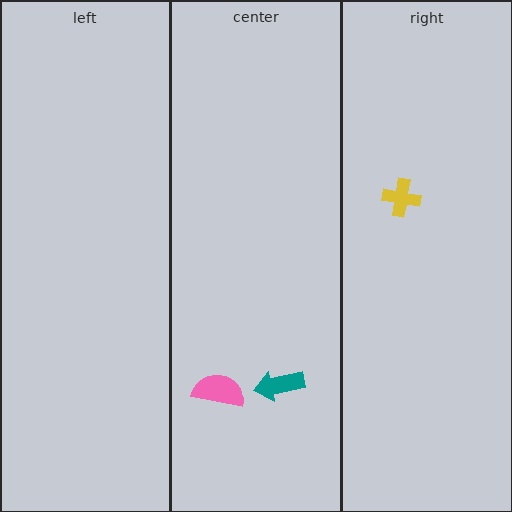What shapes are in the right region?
The yellow cross.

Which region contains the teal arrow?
The center region.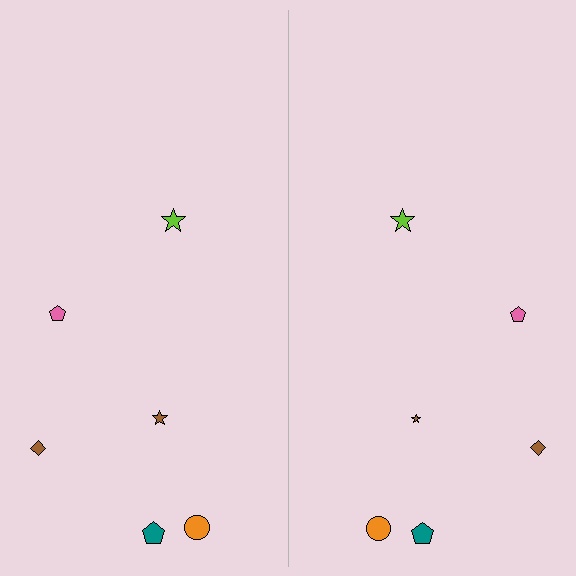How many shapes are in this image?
There are 12 shapes in this image.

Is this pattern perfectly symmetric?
No, the pattern is not perfectly symmetric. The brown star on the right side has a different size than its mirror counterpart.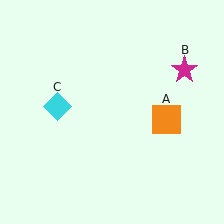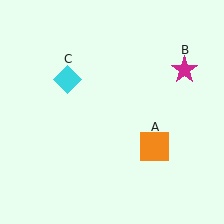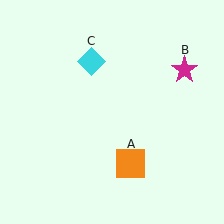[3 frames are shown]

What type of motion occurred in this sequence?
The orange square (object A), cyan diamond (object C) rotated clockwise around the center of the scene.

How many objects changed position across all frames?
2 objects changed position: orange square (object A), cyan diamond (object C).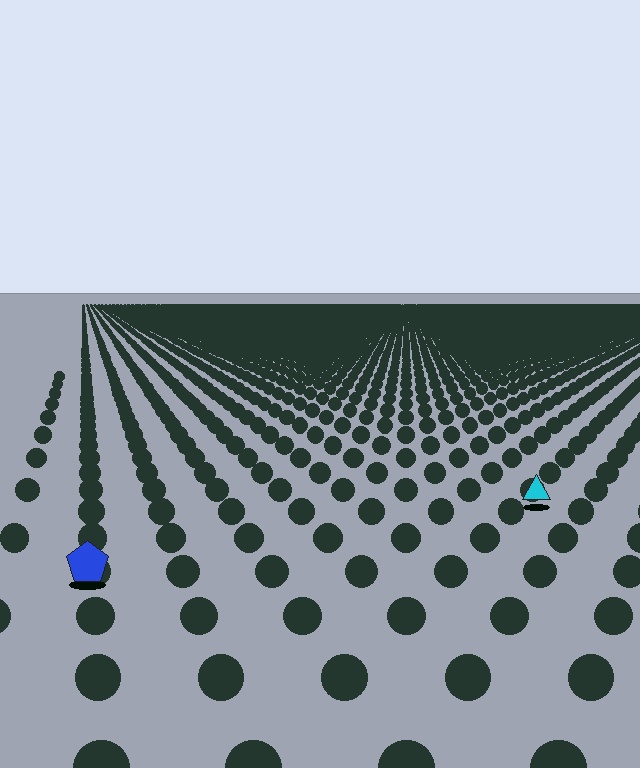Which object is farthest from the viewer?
The cyan triangle is farthest from the viewer. It appears smaller and the ground texture around it is denser.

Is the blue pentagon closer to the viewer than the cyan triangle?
Yes. The blue pentagon is closer — you can tell from the texture gradient: the ground texture is coarser near it.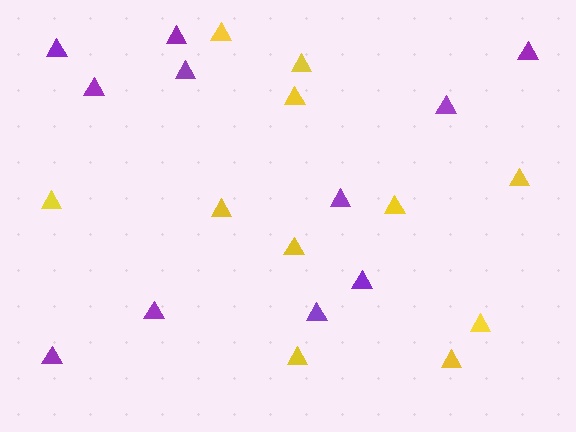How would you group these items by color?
There are 2 groups: one group of yellow triangles (11) and one group of purple triangles (11).